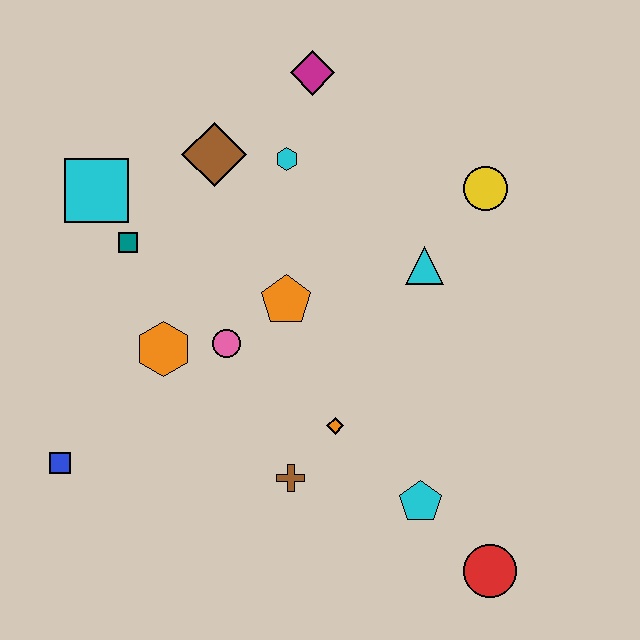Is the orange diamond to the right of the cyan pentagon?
No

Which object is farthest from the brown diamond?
The red circle is farthest from the brown diamond.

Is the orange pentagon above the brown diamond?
No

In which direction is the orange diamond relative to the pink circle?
The orange diamond is to the right of the pink circle.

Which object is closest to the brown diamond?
The cyan hexagon is closest to the brown diamond.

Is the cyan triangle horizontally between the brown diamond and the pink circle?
No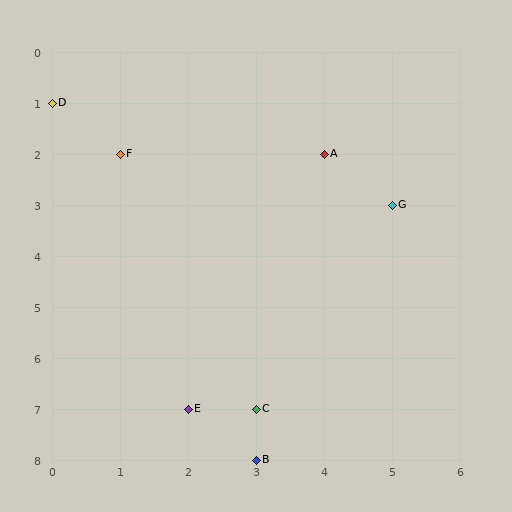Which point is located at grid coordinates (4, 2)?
Point A is at (4, 2).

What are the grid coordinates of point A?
Point A is at grid coordinates (4, 2).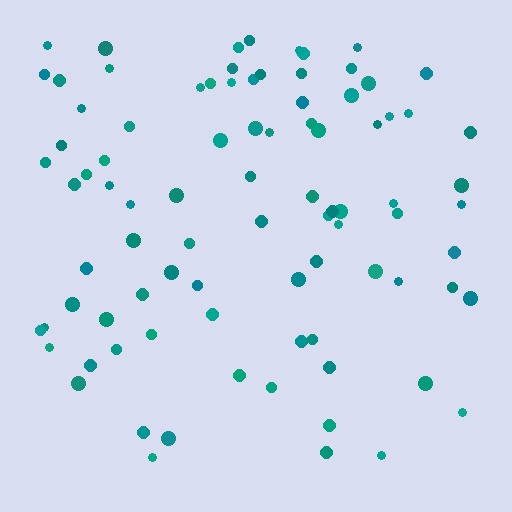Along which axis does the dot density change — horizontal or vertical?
Vertical.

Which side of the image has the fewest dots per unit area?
The bottom.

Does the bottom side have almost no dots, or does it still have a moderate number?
Still a moderate number, just noticeably fewer than the top.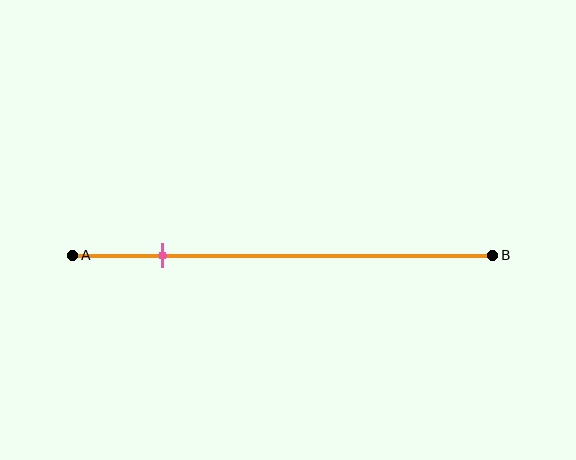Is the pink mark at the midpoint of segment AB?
No, the mark is at about 20% from A, not at the 50% midpoint.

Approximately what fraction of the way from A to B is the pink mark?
The pink mark is approximately 20% of the way from A to B.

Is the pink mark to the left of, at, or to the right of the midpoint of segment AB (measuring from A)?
The pink mark is to the left of the midpoint of segment AB.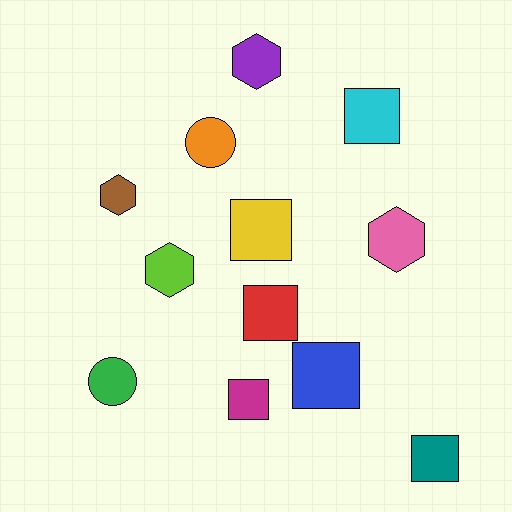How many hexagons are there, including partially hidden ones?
There are 4 hexagons.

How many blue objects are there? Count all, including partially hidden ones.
There is 1 blue object.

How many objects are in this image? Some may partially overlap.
There are 12 objects.